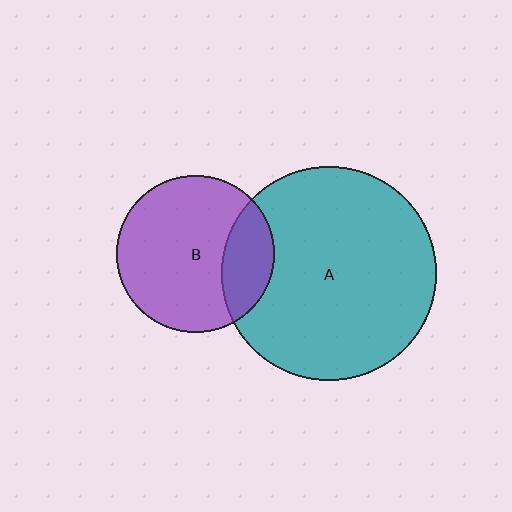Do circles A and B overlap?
Yes.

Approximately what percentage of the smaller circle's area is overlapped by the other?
Approximately 25%.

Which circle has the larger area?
Circle A (teal).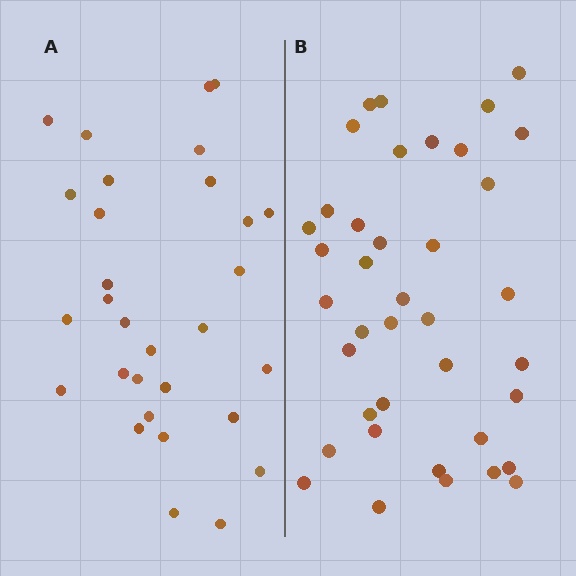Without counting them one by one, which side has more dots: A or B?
Region B (the right region) has more dots.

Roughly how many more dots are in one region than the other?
Region B has roughly 8 or so more dots than region A.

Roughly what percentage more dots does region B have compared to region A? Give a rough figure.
About 30% more.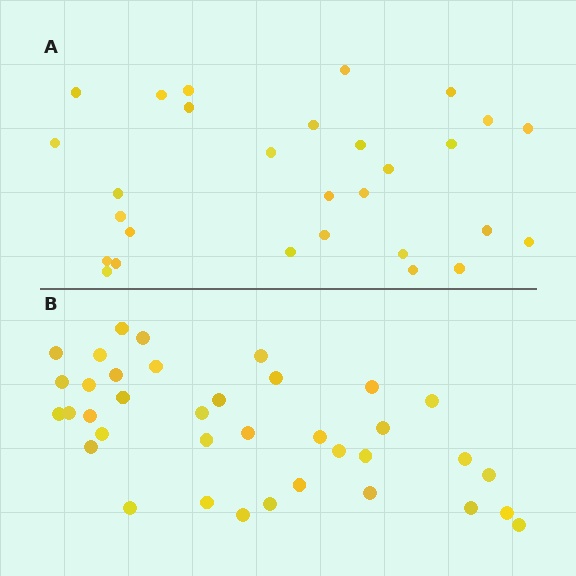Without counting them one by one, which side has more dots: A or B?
Region B (the bottom region) has more dots.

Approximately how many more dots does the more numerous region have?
Region B has roughly 8 or so more dots than region A.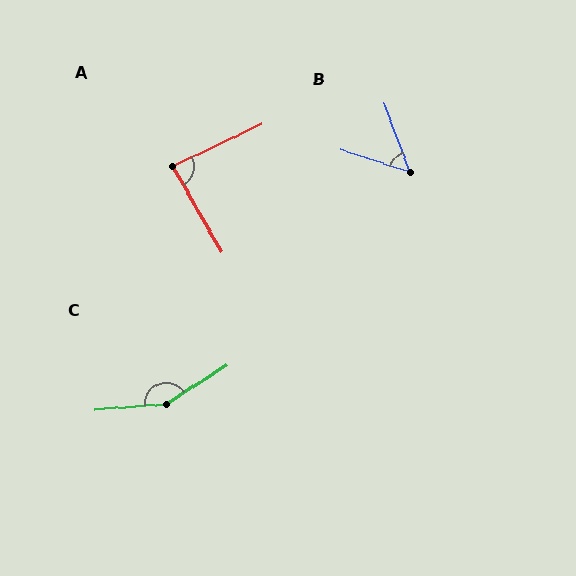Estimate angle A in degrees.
Approximately 86 degrees.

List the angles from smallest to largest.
B (52°), A (86°), C (152°).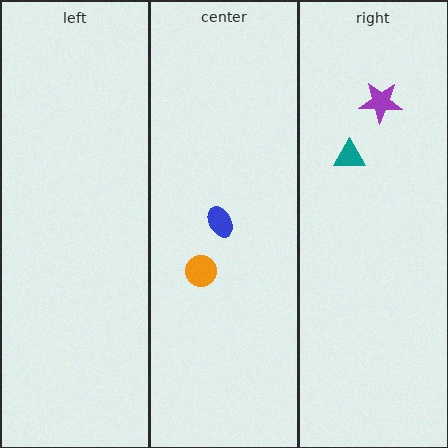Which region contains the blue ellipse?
The center region.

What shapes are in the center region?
The orange circle, the blue ellipse.